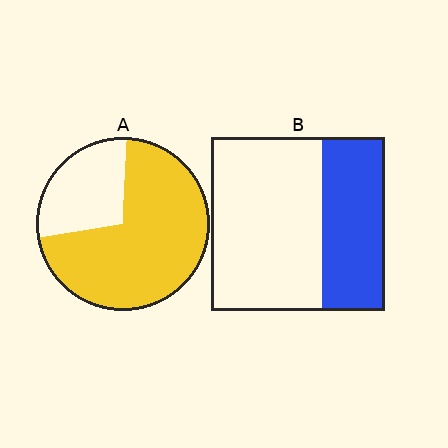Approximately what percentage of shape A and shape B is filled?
A is approximately 70% and B is approximately 35%.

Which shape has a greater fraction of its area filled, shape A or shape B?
Shape A.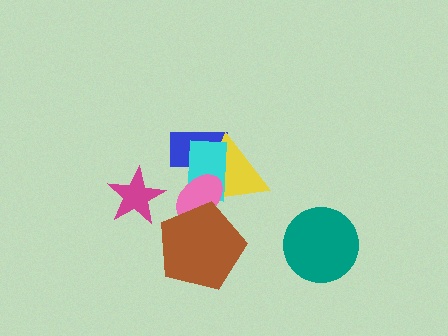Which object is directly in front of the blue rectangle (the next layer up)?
The yellow triangle is directly in front of the blue rectangle.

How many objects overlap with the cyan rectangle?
3 objects overlap with the cyan rectangle.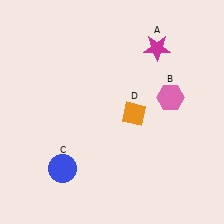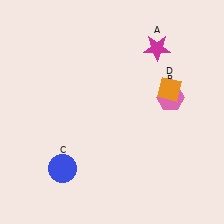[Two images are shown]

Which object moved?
The orange diamond (D) moved right.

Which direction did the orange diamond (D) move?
The orange diamond (D) moved right.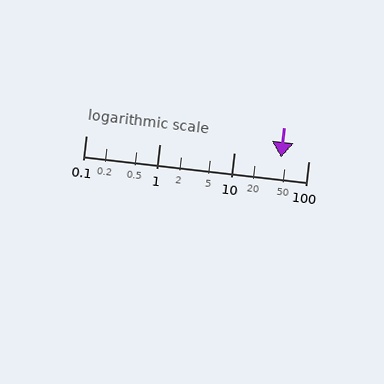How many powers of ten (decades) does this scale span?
The scale spans 3 decades, from 0.1 to 100.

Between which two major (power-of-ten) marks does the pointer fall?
The pointer is between 10 and 100.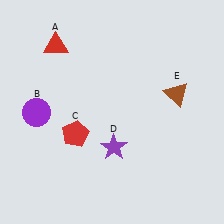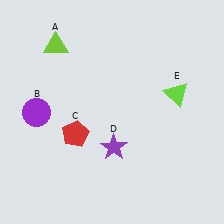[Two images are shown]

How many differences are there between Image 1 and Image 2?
There are 2 differences between the two images.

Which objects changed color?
A changed from red to lime. E changed from brown to lime.